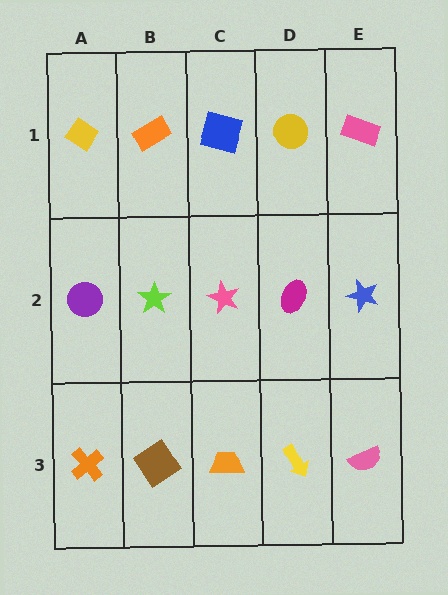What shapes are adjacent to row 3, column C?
A pink star (row 2, column C), a brown diamond (row 3, column B), a yellow arrow (row 3, column D).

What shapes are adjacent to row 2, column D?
A yellow circle (row 1, column D), a yellow arrow (row 3, column D), a pink star (row 2, column C), a blue star (row 2, column E).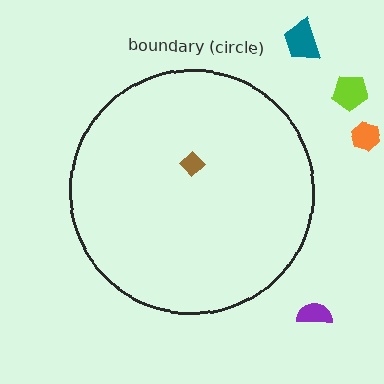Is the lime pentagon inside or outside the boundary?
Outside.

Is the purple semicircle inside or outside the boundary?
Outside.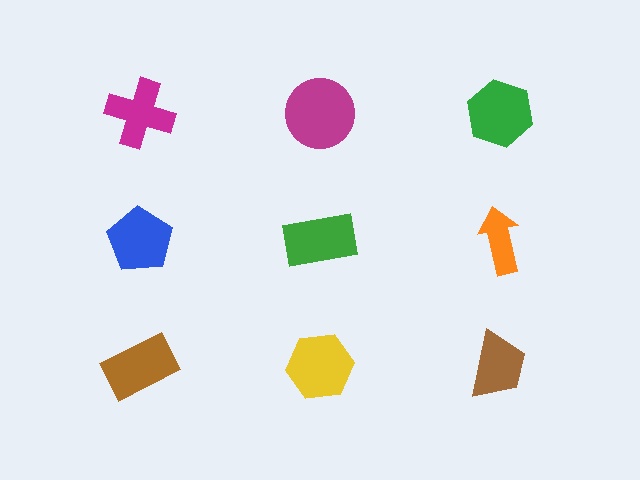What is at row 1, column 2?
A magenta circle.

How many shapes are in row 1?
3 shapes.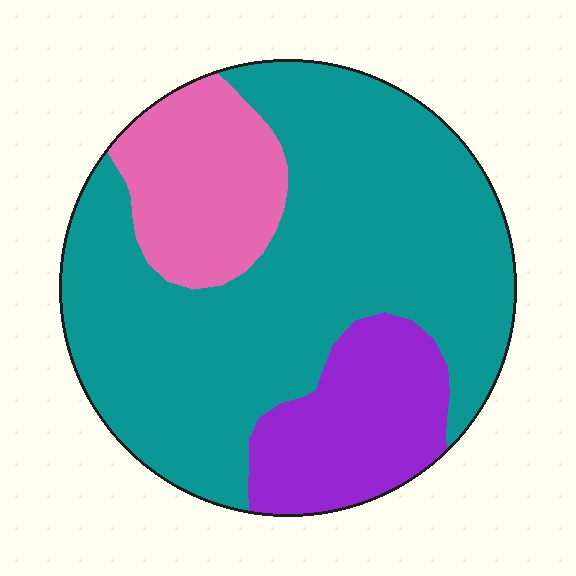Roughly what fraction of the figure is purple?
Purple covers around 15% of the figure.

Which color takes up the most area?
Teal, at roughly 65%.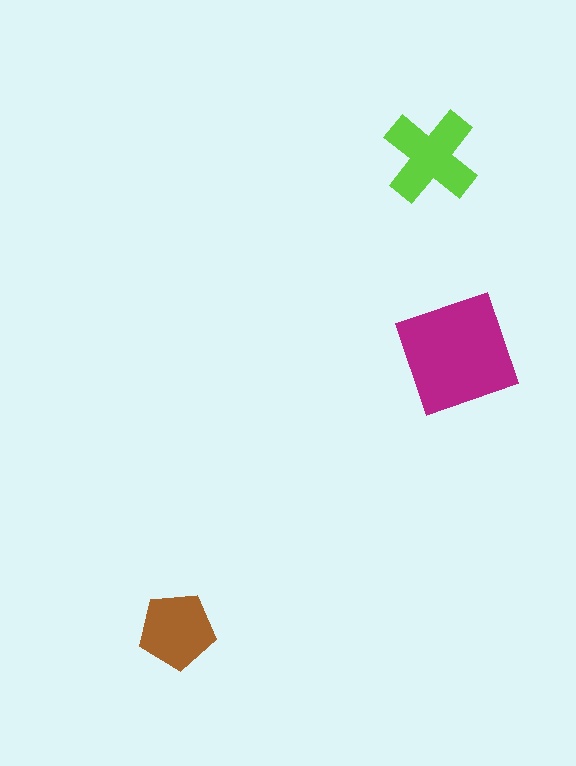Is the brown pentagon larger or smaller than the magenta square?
Smaller.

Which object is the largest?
The magenta square.